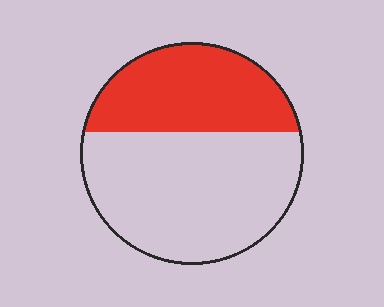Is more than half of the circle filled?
No.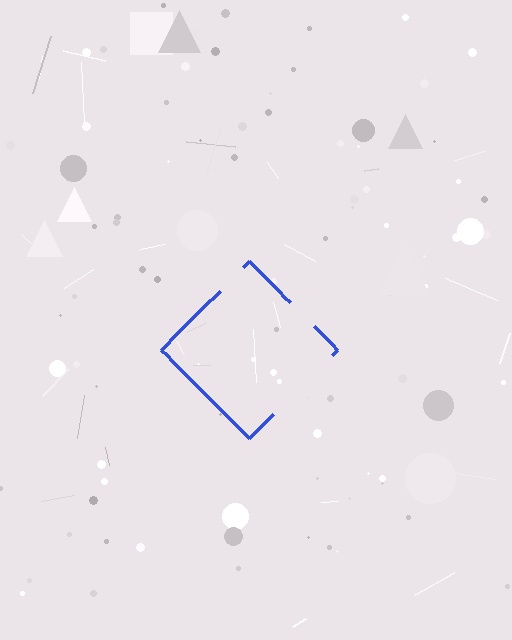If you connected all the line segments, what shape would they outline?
They would outline a diamond.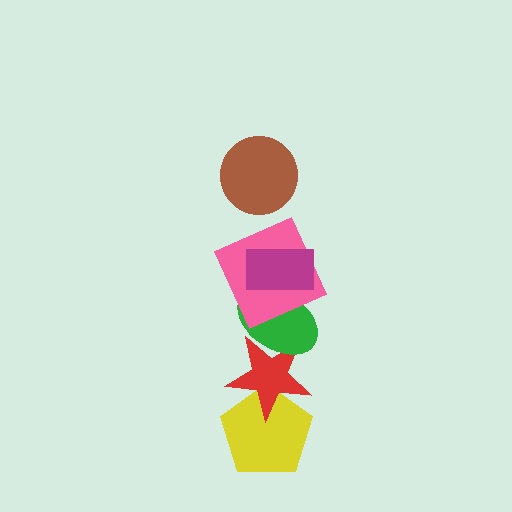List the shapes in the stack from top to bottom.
From top to bottom: the brown circle, the magenta rectangle, the pink square, the green ellipse, the red star, the yellow pentagon.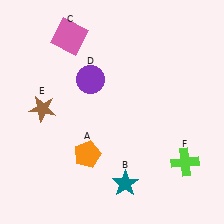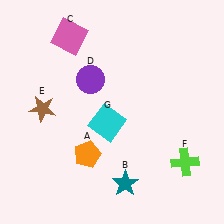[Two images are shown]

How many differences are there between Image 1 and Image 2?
There is 1 difference between the two images.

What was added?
A cyan square (G) was added in Image 2.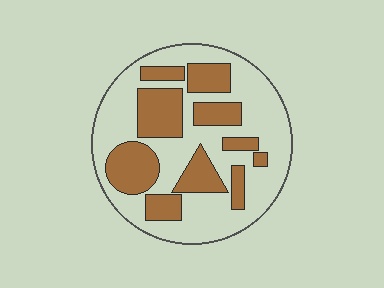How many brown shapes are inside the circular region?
10.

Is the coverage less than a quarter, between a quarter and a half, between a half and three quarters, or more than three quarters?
Between a quarter and a half.